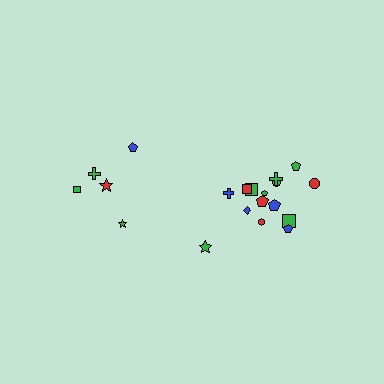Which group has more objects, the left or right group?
The right group.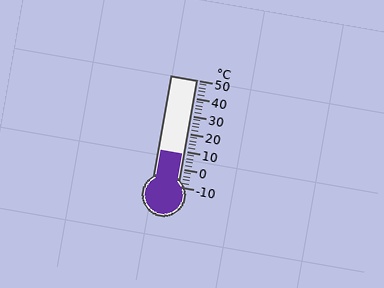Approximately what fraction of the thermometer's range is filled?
The thermometer is filled to approximately 30% of its range.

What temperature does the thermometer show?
The thermometer shows approximately 8°C.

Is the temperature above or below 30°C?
The temperature is below 30°C.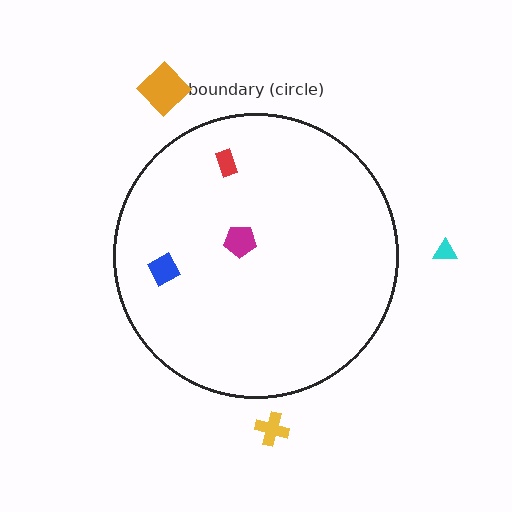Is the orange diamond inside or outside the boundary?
Outside.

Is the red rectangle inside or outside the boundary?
Inside.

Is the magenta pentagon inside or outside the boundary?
Inside.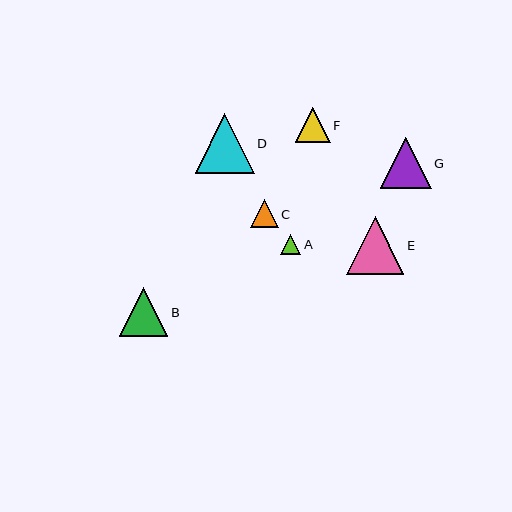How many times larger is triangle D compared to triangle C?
Triangle D is approximately 2.1 times the size of triangle C.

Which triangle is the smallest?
Triangle A is the smallest with a size of approximately 21 pixels.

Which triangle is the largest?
Triangle D is the largest with a size of approximately 59 pixels.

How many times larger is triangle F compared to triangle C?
Triangle F is approximately 1.2 times the size of triangle C.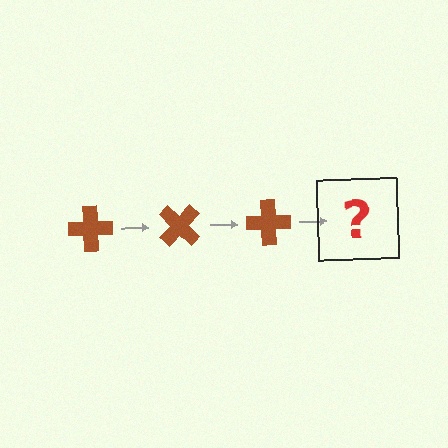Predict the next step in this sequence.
The next step is a brown cross rotated 135 degrees.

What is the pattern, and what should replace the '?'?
The pattern is that the cross rotates 45 degrees each step. The '?' should be a brown cross rotated 135 degrees.